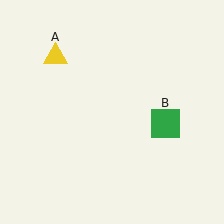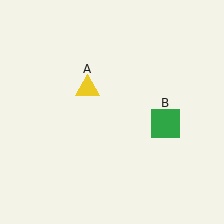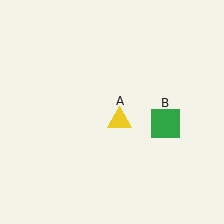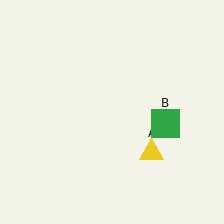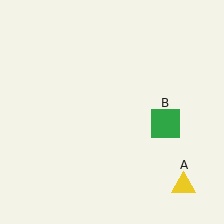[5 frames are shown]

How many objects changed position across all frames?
1 object changed position: yellow triangle (object A).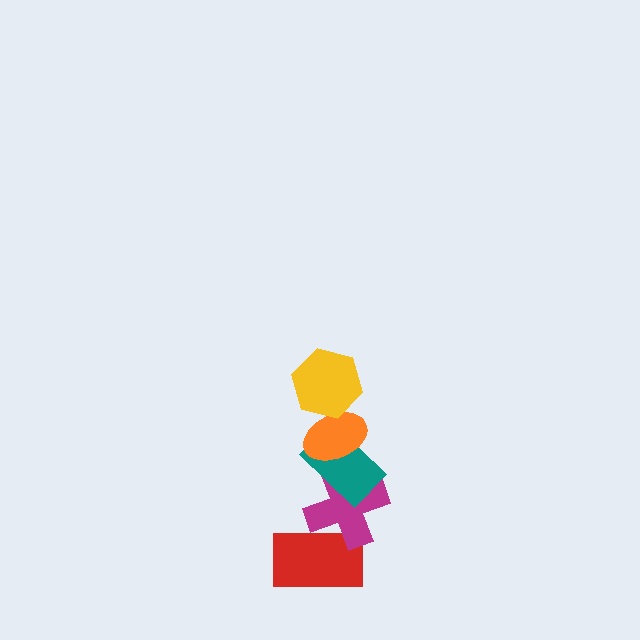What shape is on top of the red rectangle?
The magenta cross is on top of the red rectangle.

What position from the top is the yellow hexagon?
The yellow hexagon is 1st from the top.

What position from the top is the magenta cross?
The magenta cross is 4th from the top.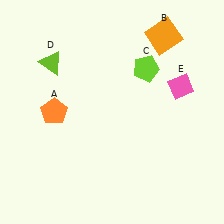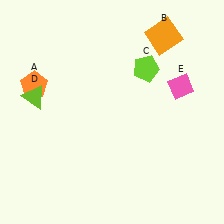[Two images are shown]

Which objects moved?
The objects that moved are: the orange pentagon (A), the lime triangle (D).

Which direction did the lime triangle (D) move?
The lime triangle (D) moved down.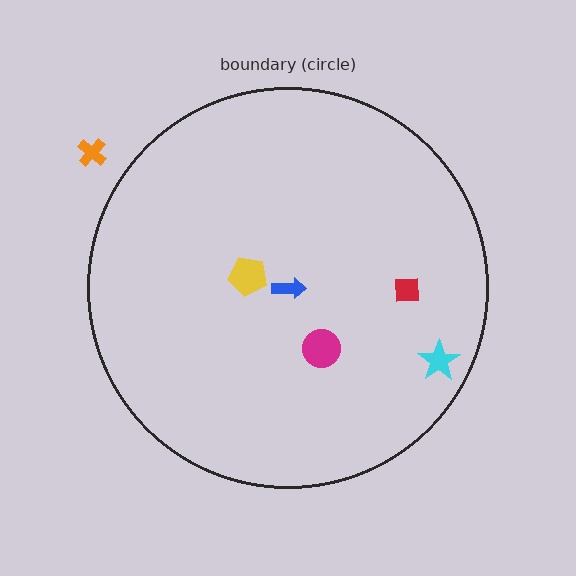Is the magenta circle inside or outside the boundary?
Inside.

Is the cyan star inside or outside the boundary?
Inside.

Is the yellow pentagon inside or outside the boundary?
Inside.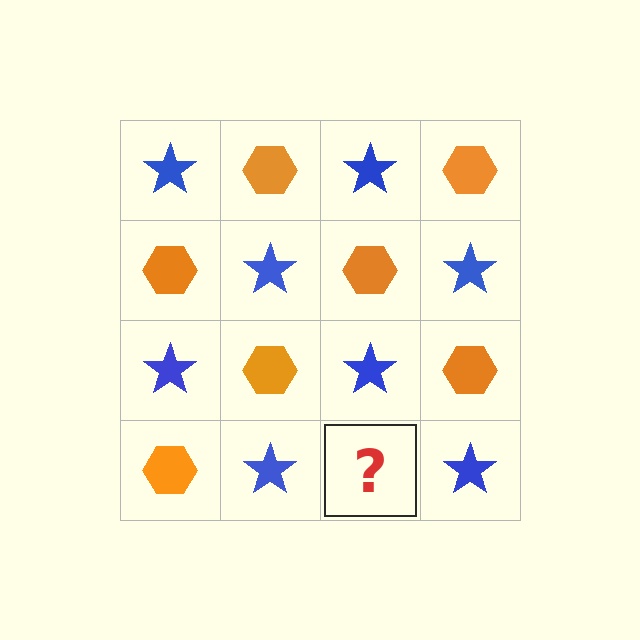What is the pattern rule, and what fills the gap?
The rule is that it alternates blue star and orange hexagon in a checkerboard pattern. The gap should be filled with an orange hexagon.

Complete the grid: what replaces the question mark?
The question mark should be replaced with an orange hexagon.